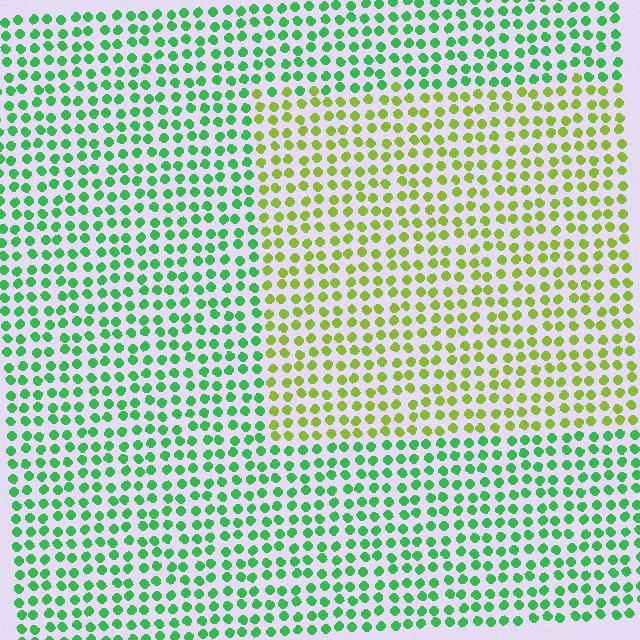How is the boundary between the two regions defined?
The boundary is defined purely by a slight shift in hue (about 52 degrees). Spacing, size, and orientation are identical on both sides.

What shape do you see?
I see a rectangle.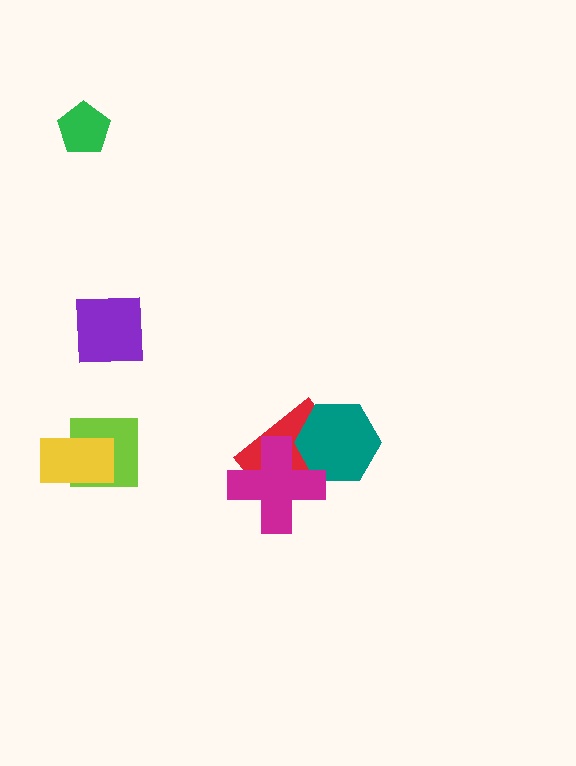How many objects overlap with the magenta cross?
2 objects overlap with the magenta cross.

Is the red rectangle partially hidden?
Yes, it is partially covered by another shape.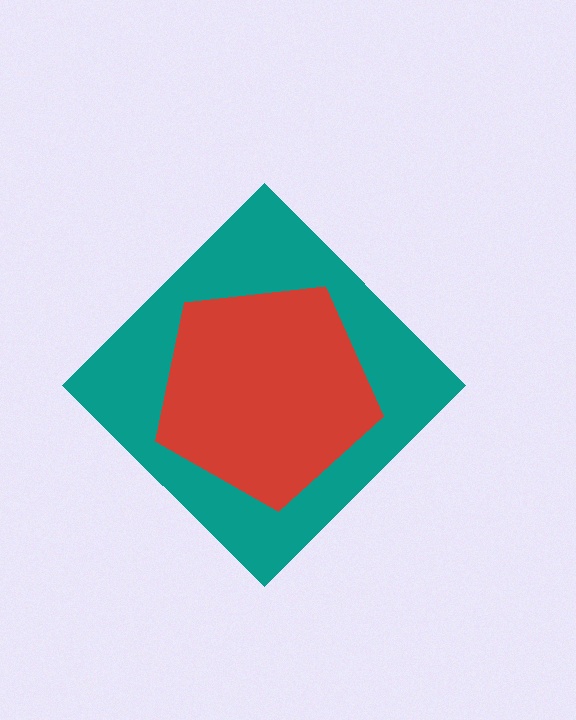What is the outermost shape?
The teal diamond.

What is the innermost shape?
The red pentagon.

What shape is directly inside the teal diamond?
The red pentagon.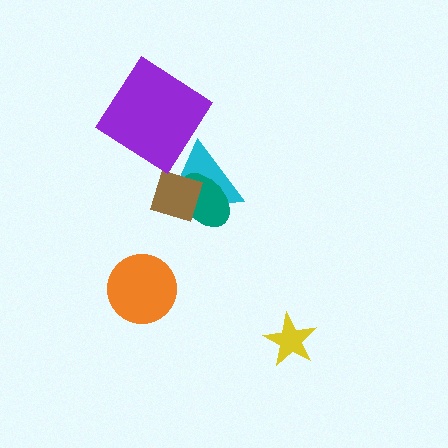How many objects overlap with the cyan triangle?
2 objects overlap with the cyan triangle.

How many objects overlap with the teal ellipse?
2 objects overlap with the teal ellipse.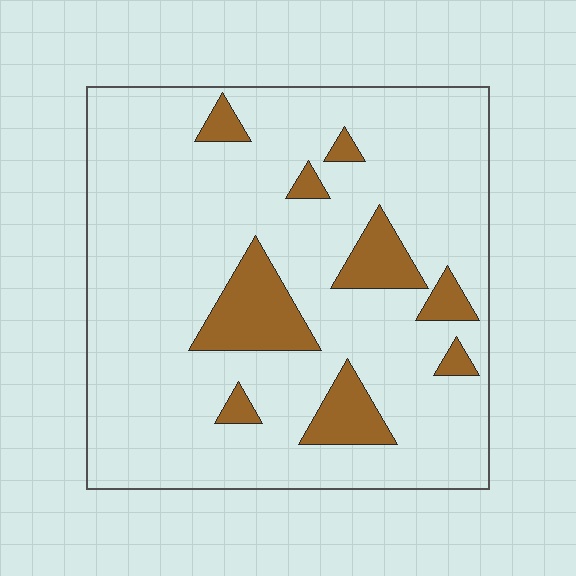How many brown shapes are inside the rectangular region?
9.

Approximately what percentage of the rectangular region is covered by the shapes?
Approximately 15%.